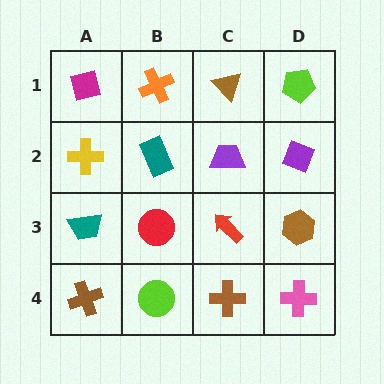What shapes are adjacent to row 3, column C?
A purple trapezoid (row 2, column C), a brown cross (row 4, column C), a red circle (row 3, column B), a brown hexagon (row 3, column D).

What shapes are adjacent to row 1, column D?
A purple diamond (row 2, column D), a brown triangle (row 1, column C).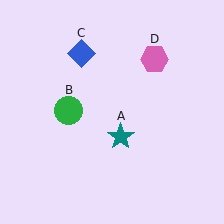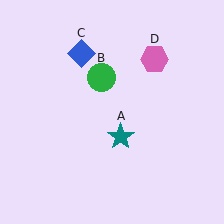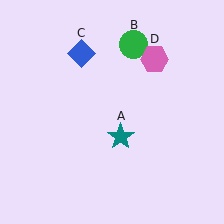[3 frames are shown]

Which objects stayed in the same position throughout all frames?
Teal star (object A) and blue diamond (object C) and pink hexagon (object D) remained stationary.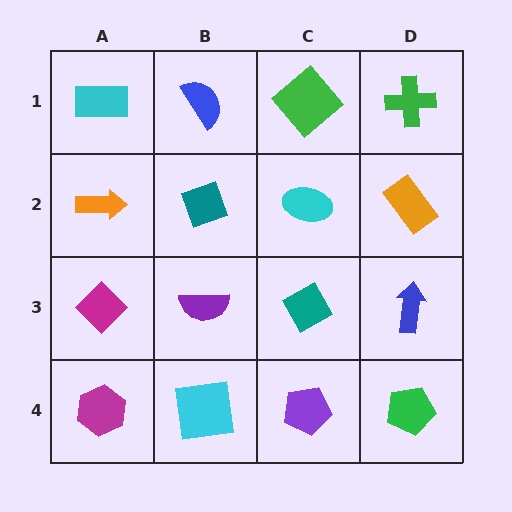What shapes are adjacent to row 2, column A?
A cyan rectangle (row 1, column A), a magenta diamond (row 3, column A), a teal diamond (row 2, column B).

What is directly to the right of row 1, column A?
A blue semicircle.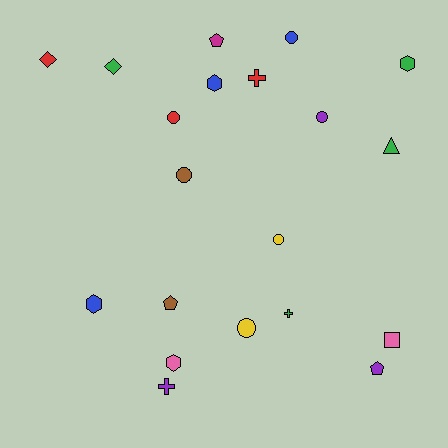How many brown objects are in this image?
There are 2 brown objects.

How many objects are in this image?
There are 20 objects.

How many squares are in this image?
There is 1 square.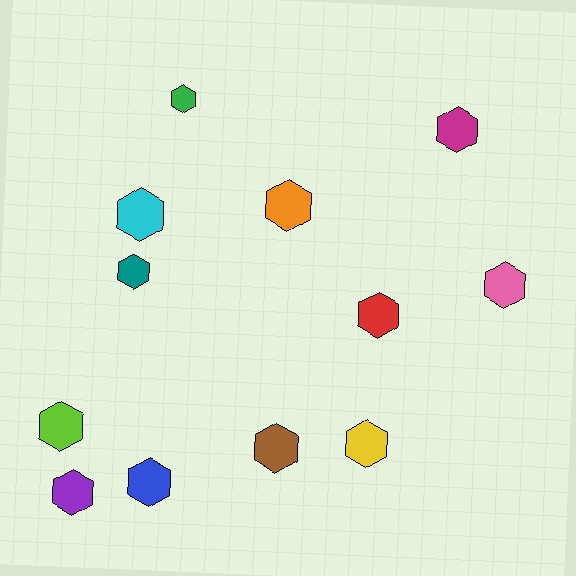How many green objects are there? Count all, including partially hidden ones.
There is 1 green object.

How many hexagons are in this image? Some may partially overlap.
There are 12 hexagons.